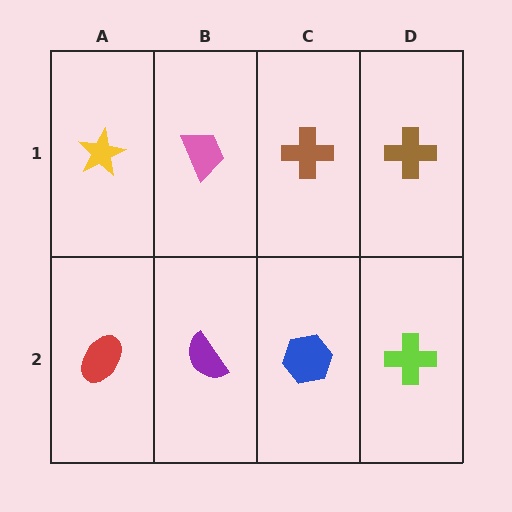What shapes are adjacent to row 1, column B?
A purple semicircle (row 2, column B), a yellow star (row 1, column A), a brown cross (row 1, column C).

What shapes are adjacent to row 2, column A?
A yellow star (row 1, column A), a purple semicircle (row 2, column B).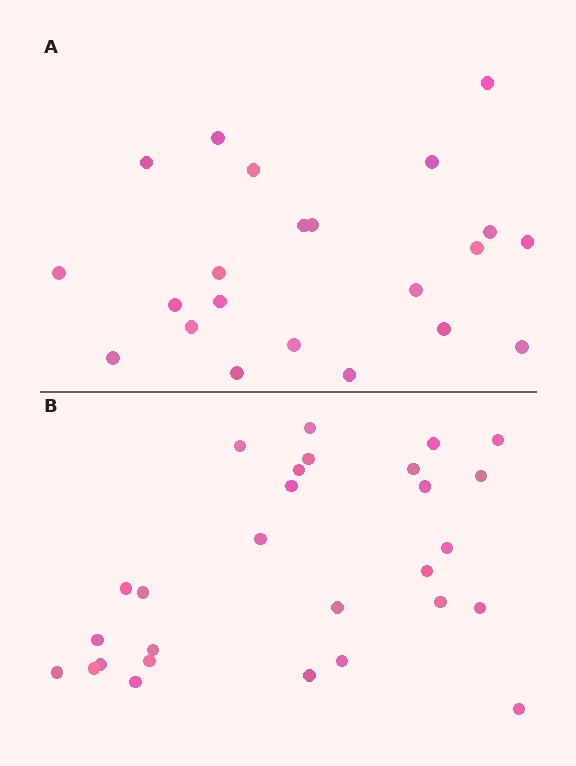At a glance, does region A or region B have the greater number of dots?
Region B (the bottom region) has more dots.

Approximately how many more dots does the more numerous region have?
Region B has about 6 more dots than region A.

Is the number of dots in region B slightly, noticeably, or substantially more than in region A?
Region B has noticeably more, but not dramatically so. The ratio is roughly 1.3 to 1.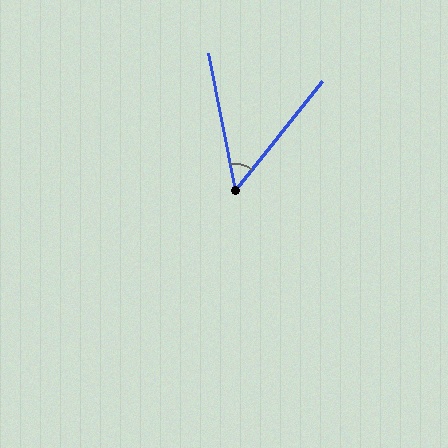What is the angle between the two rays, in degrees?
Approximately 50 degrees.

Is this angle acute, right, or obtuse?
It is acute.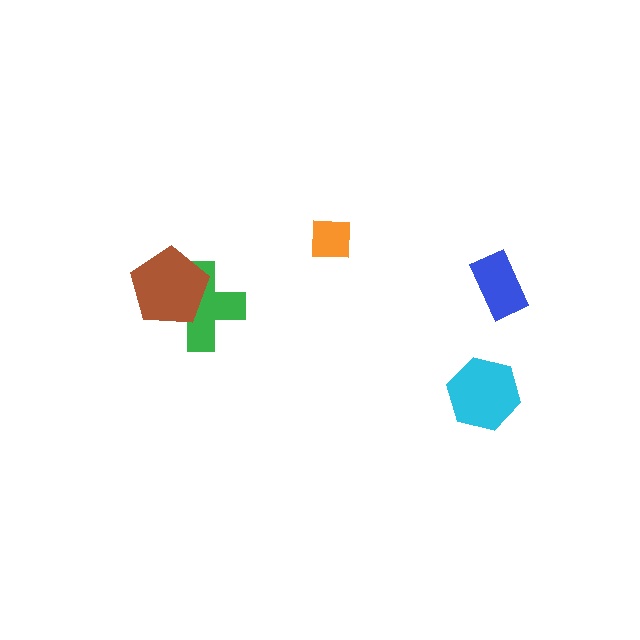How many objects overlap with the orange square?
0 objects overlap with the orange square.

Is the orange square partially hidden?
No, no other shape covers it.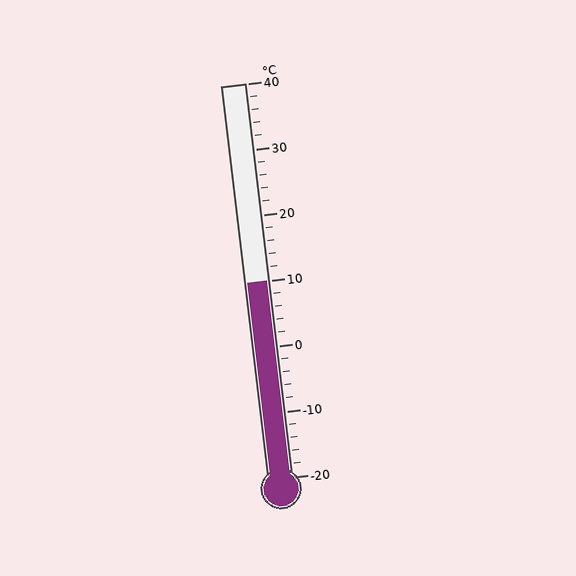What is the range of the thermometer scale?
The thermometer scale ranges from -20°C to 40°C.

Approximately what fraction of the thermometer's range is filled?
The thermometer is filled to approximately 50% of its range.